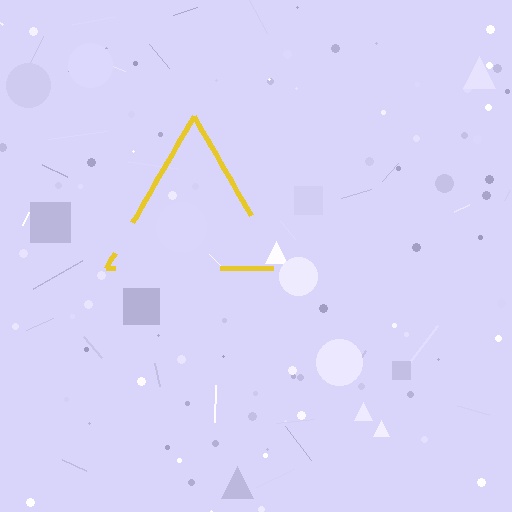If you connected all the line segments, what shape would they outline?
They would outline a triangle.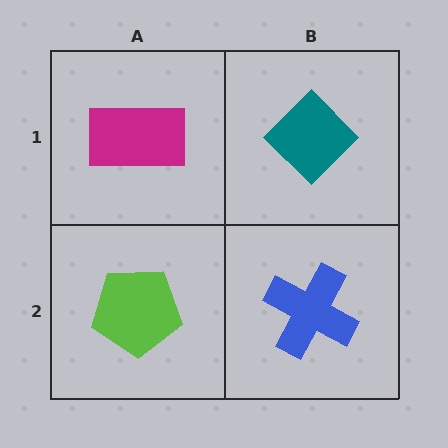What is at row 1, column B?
A teal diamond.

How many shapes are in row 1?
2 shapes.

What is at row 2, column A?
A lime pentagon.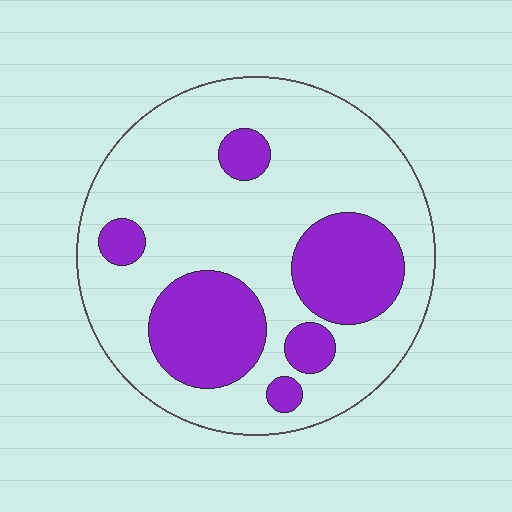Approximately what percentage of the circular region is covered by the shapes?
Approximately 30%.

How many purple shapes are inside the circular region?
6.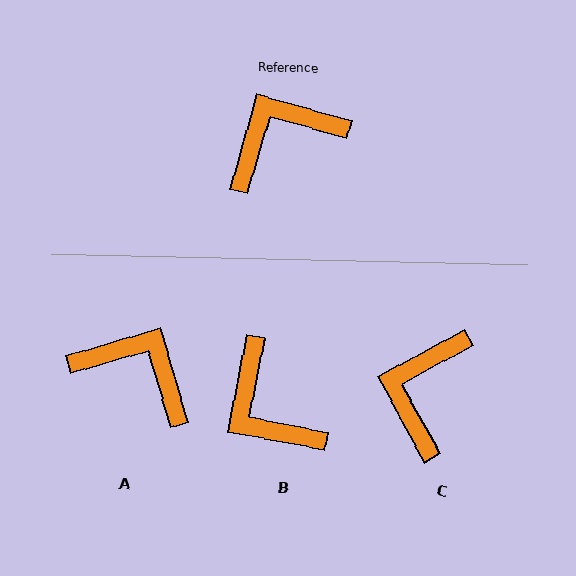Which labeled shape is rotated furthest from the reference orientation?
B, about 95 degrees away.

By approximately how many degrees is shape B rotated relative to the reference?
Approximately 95 degrees counter-clockwise.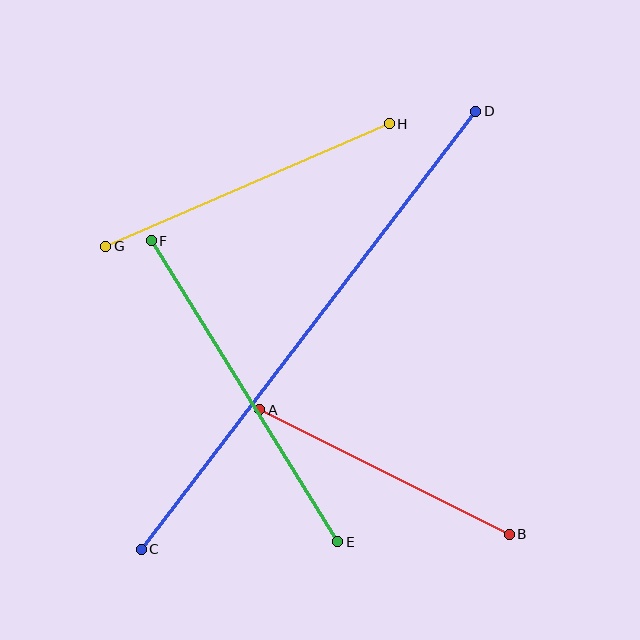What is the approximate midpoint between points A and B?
The midpoint is at approximately (385, 472) pixels.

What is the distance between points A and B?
The distance is approximately 279 pixels.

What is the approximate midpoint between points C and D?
The midpoint is at approximately (308, 330) pixels.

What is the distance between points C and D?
The distance is approximately 551 pixels.